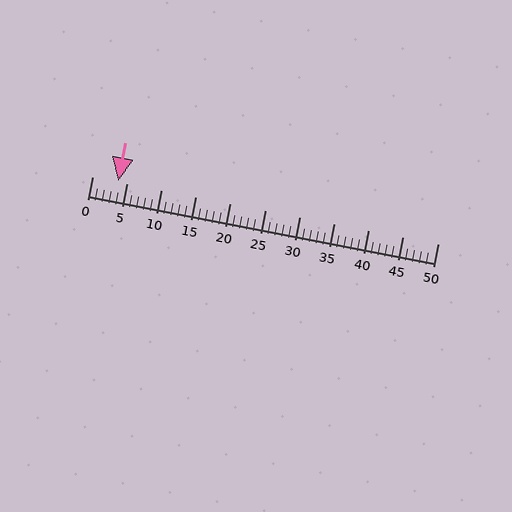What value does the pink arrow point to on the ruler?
The pink arrow points to approximately 4.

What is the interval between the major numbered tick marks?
The major tick marks are spaced 5 units apart.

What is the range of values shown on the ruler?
The ruler shows values from 0 to 50.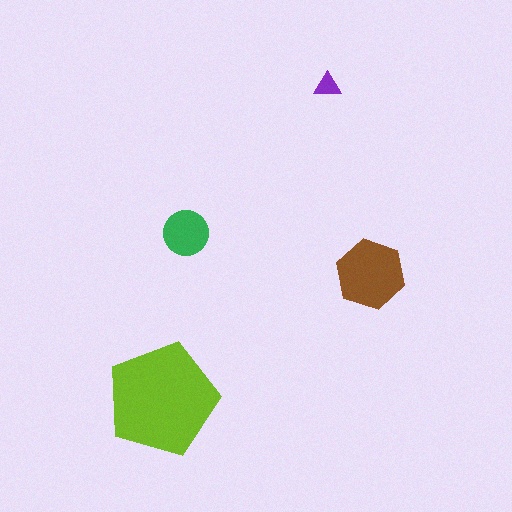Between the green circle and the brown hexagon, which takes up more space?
The brown hexagon.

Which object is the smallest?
The purple triangle.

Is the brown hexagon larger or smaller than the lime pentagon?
Smaller.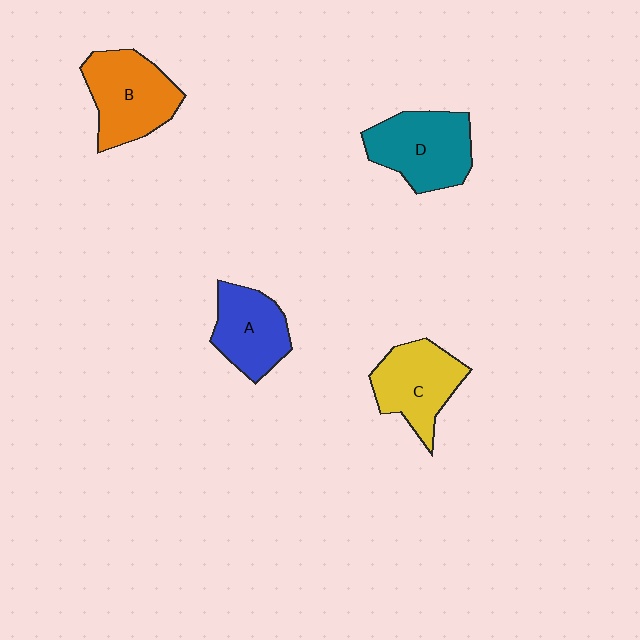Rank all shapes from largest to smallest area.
From largest to smallest: B (orange), D (teal), C (yellow), A (blue).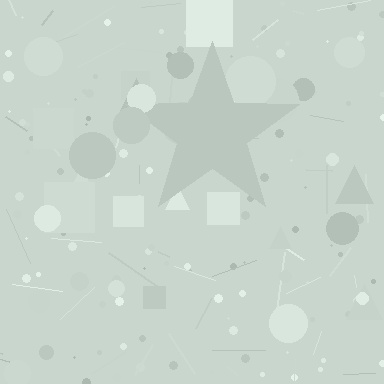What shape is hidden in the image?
A star is hidden in the image.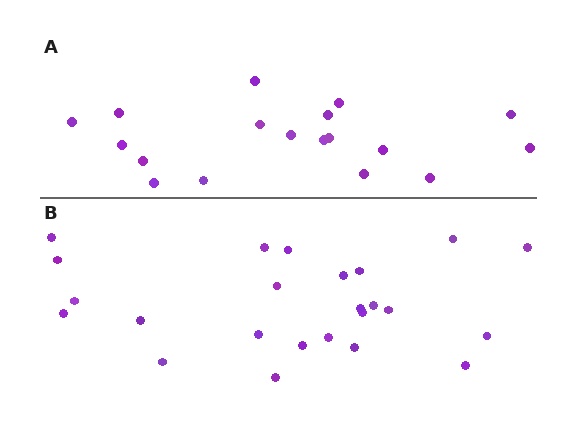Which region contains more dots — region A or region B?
Region B (the bottom region) has more dots.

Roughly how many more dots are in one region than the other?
Region B has about 6 more dots than region A.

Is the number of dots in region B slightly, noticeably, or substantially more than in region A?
Region B has noticeably more, but not dramatically so. The ratio is roughly 1.3 to 1.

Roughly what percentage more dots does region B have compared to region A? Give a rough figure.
About 35% more.